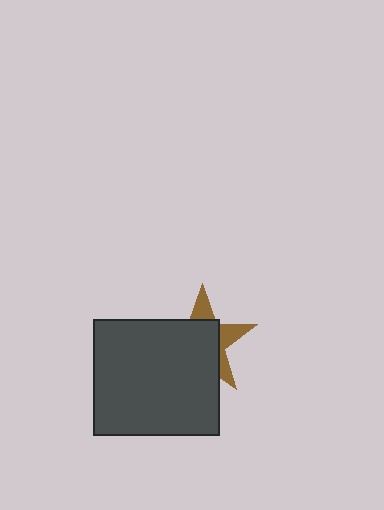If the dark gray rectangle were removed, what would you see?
You would see the complete brown star.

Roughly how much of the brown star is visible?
A small part of it is visible (roughly 35%).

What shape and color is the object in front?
The object in front is a dark gray rectangle.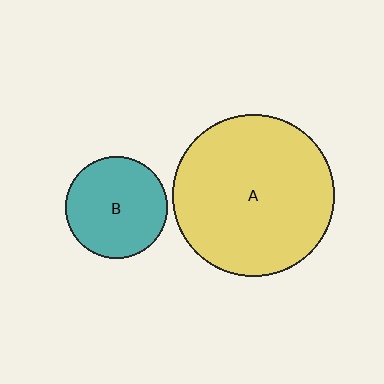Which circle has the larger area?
Circle A (yellow).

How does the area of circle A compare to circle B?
Approximately 2.5 times.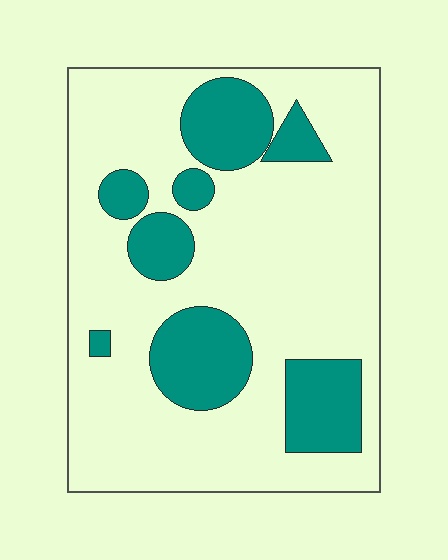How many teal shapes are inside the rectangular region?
8.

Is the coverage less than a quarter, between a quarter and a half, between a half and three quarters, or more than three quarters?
Less than a quarter.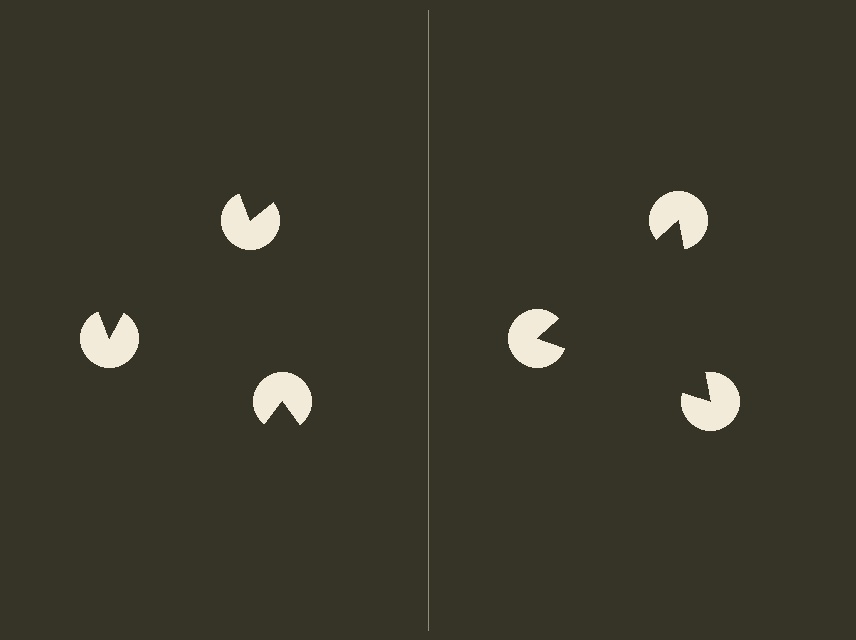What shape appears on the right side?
An illusory triangle.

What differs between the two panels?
The pac-man discs are positioned identically on both sides; only the wedge orientations differ. On the right they align to a triangle; on the left they are misaligned.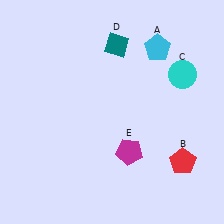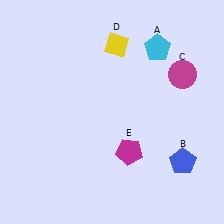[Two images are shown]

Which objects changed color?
B changed from red to blue. C changed from cyan to magenta. D changed from teal to yellow.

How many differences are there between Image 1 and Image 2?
There are 3 differences between the two images.